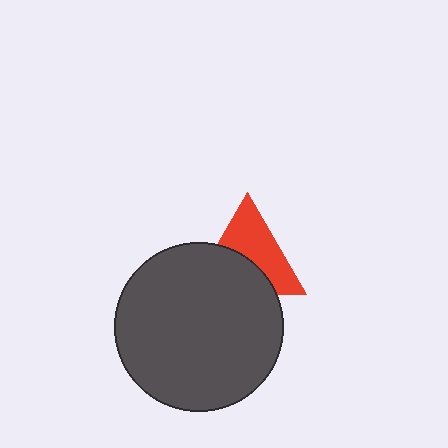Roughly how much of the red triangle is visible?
About half of it is visible (roughly 54%).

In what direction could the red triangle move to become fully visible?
The red triangle could move up. That would shift it out from behind the dark gray circle entirely.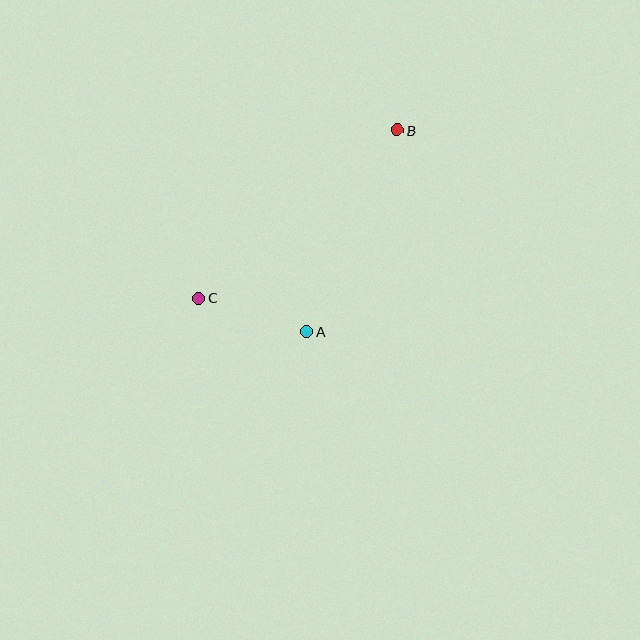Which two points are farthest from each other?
Points B and C are farthest from each other.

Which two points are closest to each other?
Points A and C are closest to each other.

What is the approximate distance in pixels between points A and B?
The distance between A and B is approximately 221 pixels.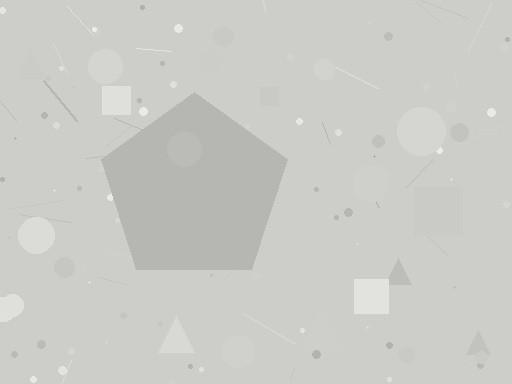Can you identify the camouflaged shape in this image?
The camouflaged shape is a pentagon.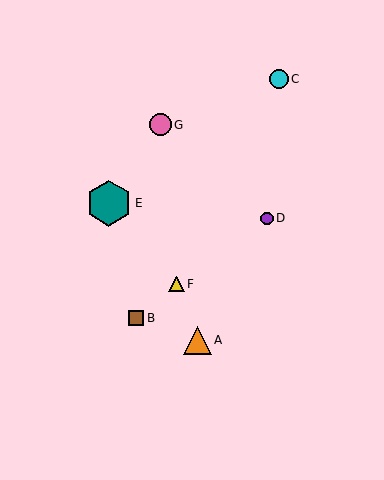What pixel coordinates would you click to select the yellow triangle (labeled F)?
Click at (176, 284) to select the yellow triangle F.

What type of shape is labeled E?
Shape E is a teal hexagon.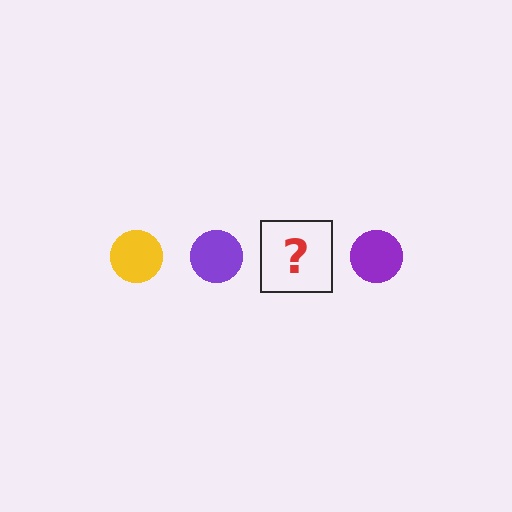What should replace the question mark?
The question mark should be replaced with a yellow circle.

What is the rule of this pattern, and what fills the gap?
The rule is that the pattern cycles through yellow, purple circles. The gap should be filled with a yellow circle.